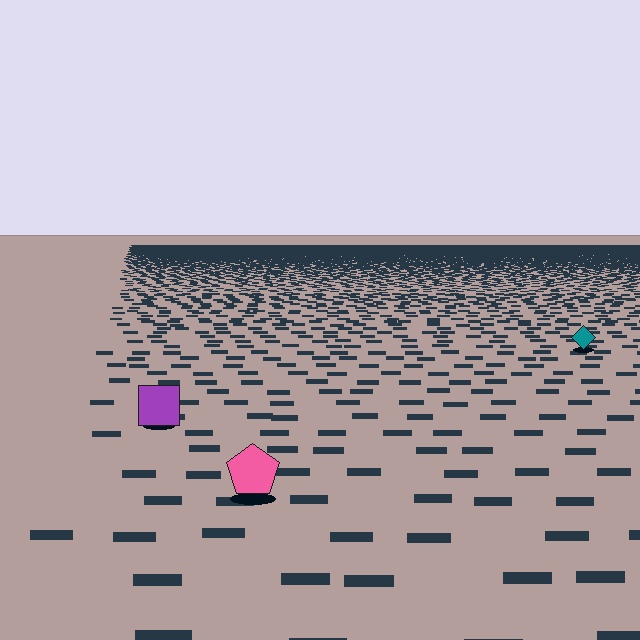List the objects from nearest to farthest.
From nearest to farthest: the pink pentagon, the purple square, the teal diamond.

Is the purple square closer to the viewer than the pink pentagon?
No. The pink pentagon is closer — you can tell from the texture gradient: the ground texture is coarser near it.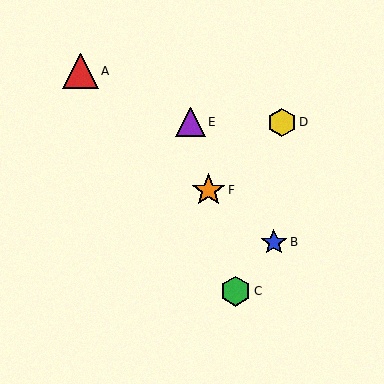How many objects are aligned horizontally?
2 objects (D, E) are aligned horizontally.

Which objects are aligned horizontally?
Objects D, E are aligned horizontally.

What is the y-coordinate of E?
Object E is at y≈122.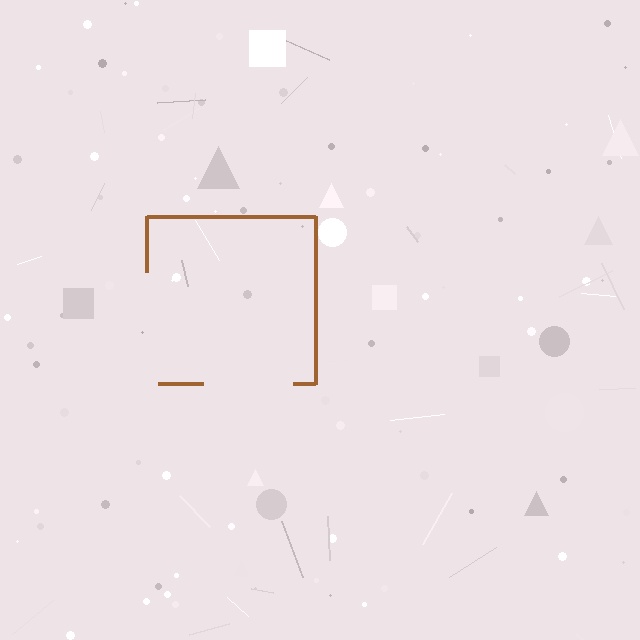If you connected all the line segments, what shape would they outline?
They would outline a square.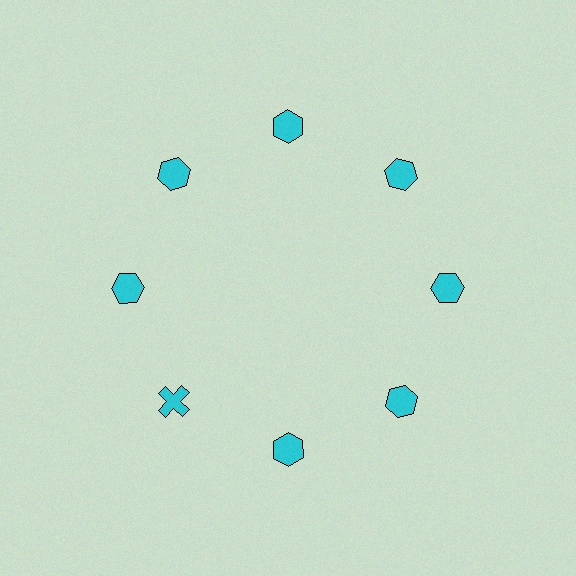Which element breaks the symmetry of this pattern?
The cyan cross at roughly the 8 o'clock position breaks the symmetry. All other shapes are cyan hexagons.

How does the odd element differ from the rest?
It has a different shape: cross instead of hexagon.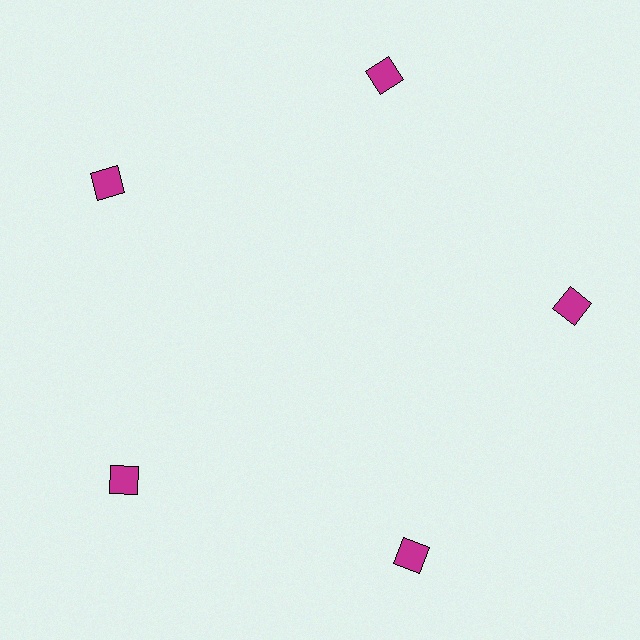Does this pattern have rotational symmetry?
Yes, this pattern has 5-fold rotational symmetry. It looks the same after rotating 72 degrees around the center.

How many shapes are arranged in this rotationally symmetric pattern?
There are 5 shapes, arranged in 5 groups of 1.